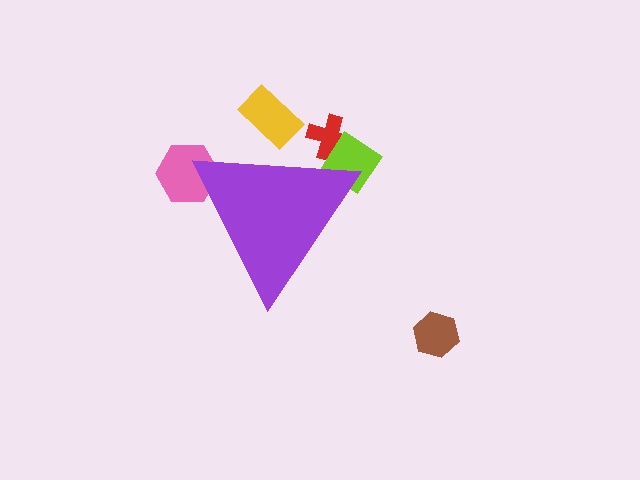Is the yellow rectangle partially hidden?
Yes, the yellow rectangle is partially hidden behind the purple triangle.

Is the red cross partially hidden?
Yes, the red cross is partially hidden behind the purple triangle.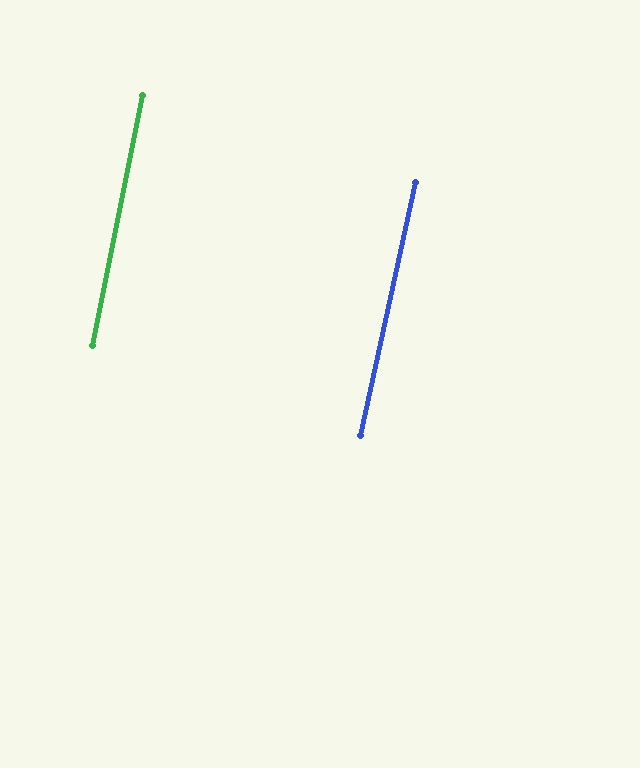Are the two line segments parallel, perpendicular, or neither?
Parallel — their directions differ by only 0.8°.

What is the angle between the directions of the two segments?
Approximately 1 degree.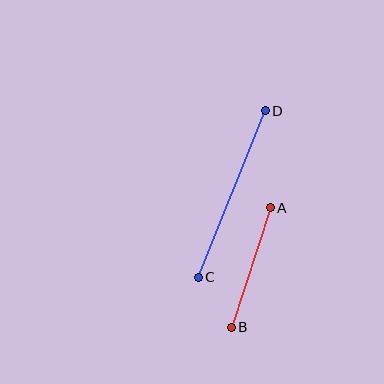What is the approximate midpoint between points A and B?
The midpoint is at approximately (251, 268) pixels.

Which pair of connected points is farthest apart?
Points C and D are farthest apart.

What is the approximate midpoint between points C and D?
The midpoint is at approximately (232, 194) pixels.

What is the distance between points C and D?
The distance is approximately 180 pixels.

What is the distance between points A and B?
The distance is approximately 126 pixels.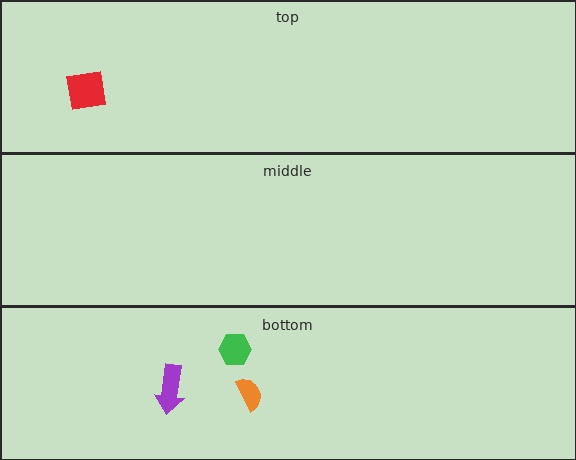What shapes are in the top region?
The red square.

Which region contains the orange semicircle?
The bottom region.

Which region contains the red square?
The top region.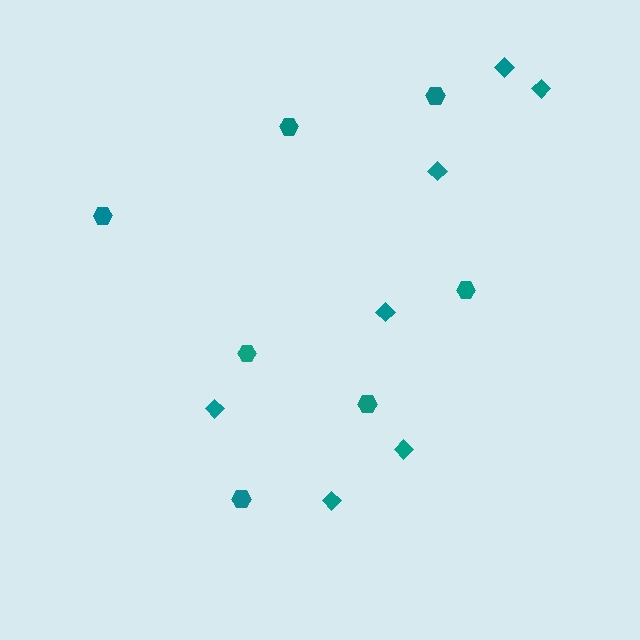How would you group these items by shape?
There are 2 groups: one group of diamonds (7) and one group of hexagons (7).